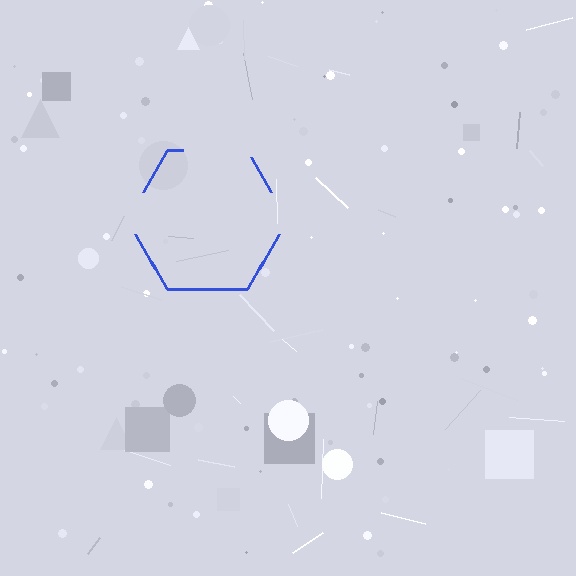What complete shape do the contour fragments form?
The contour fragments form a hexagon.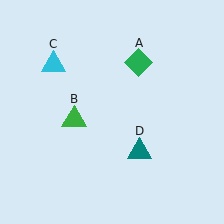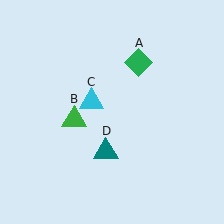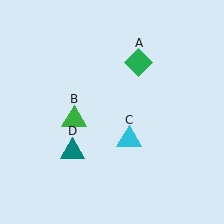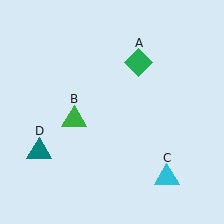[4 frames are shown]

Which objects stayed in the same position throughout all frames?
Green diamond (object A) and green triangle (object B) remained stationary.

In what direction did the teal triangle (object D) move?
The teal triangle (object D) moved left.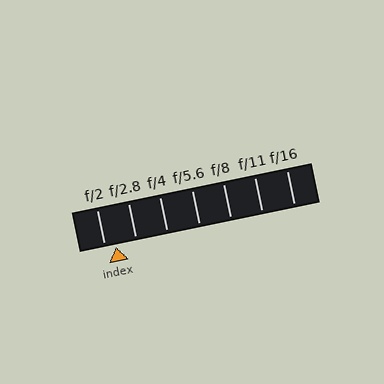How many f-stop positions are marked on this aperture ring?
There are 7 f-stop positions marked.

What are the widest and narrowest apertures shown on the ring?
The widest aperture shown is f/2 and the narrowest is f/16.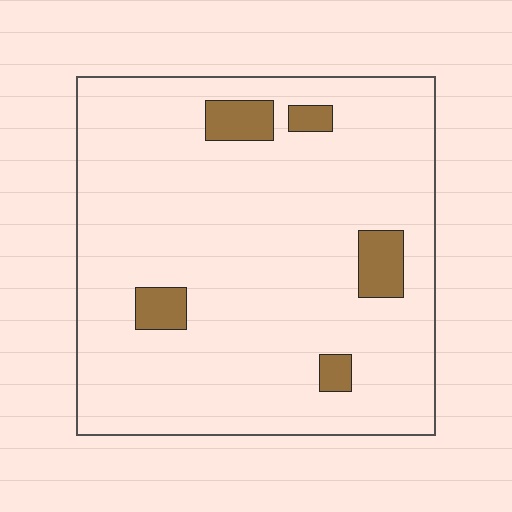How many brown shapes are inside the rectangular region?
5.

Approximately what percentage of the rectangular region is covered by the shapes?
Approximately 10%.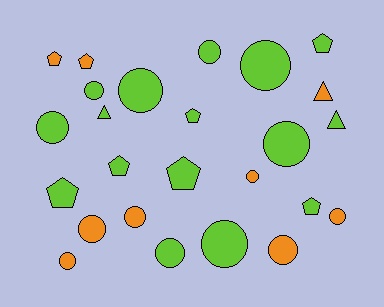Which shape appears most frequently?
Circle, with 14 objects.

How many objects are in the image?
There are 25 objects.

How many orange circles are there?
There are 6 orange circles.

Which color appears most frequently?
Lime, with 16 objects.